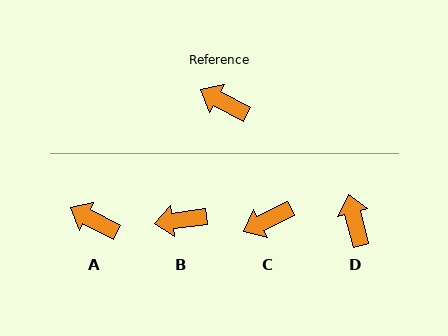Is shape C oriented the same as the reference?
No, it is off by about 53 degrees.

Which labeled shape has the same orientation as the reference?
A.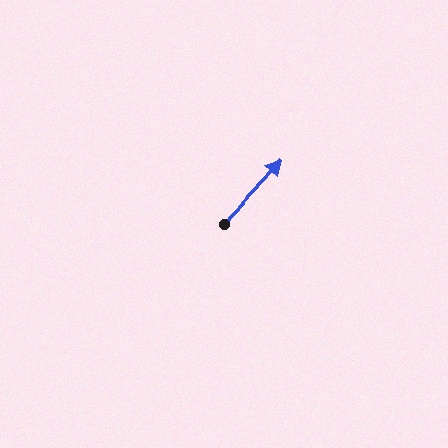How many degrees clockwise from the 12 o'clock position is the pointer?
Approximately 43 degrees.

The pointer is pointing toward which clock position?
Roughly 1 o'clock.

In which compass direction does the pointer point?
Northeast.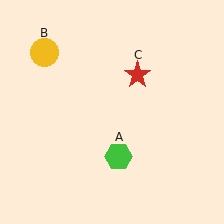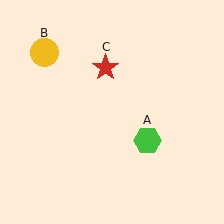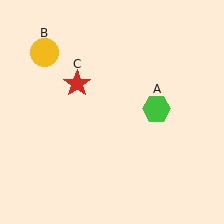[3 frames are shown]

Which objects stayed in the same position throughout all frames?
Yellow circle (object B) remained stationary.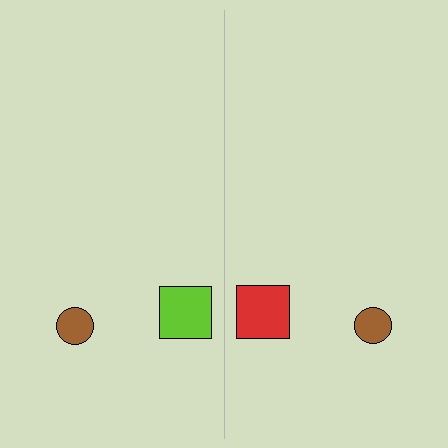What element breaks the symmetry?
The red square on the right side breaks the symmetry — its mirror counterpart is lime.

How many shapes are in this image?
There are 4 shapes in this image.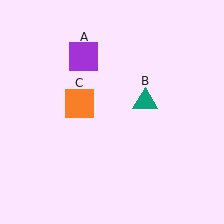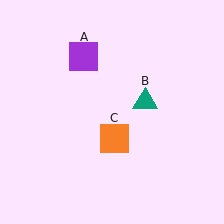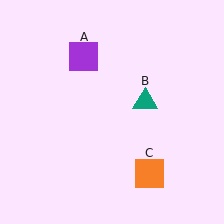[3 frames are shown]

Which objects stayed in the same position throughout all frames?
Purple square (object A) and teal triangle (object B) remained stationary.